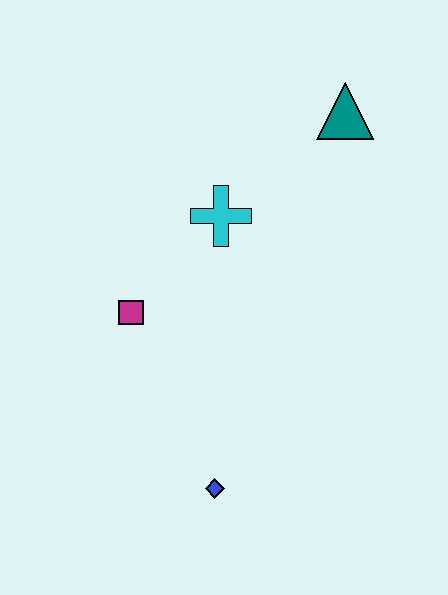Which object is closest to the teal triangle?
The cyan cross is closest to the teal triangle.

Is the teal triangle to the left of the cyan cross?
No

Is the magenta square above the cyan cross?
No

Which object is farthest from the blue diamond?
The teal triangle is farthest from the blue diamond.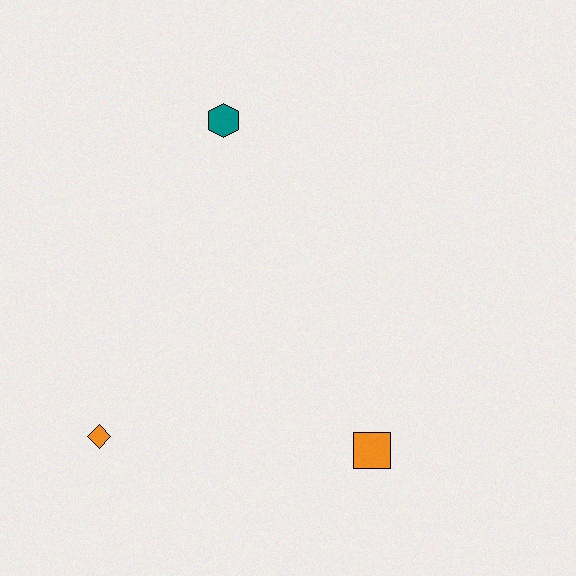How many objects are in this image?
There are 3 objects.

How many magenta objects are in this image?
There are no magenta objects.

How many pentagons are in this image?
There are no pentagons.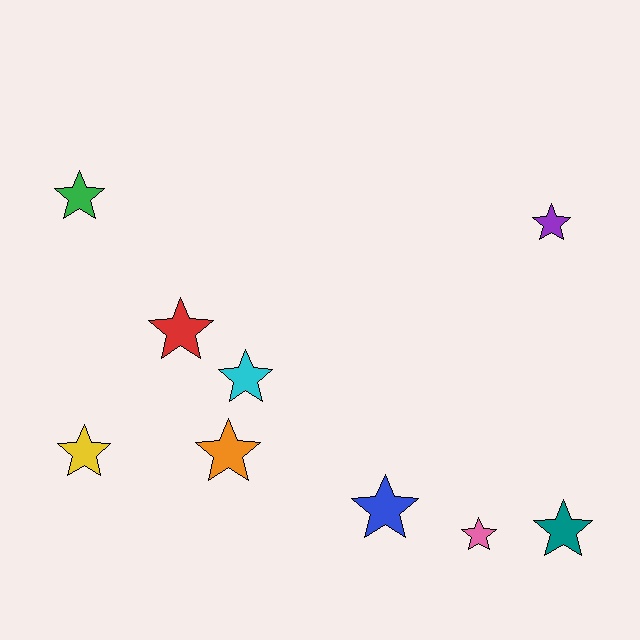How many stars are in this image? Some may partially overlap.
There are 9 stars.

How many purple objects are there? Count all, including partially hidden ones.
There is 1 purple object.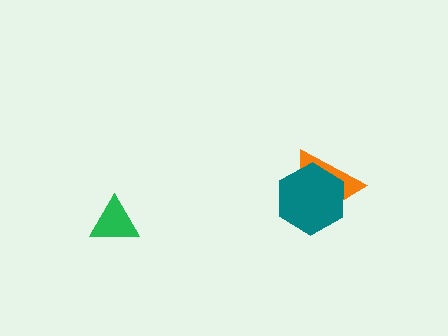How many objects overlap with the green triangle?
0 objects overlap with the green triangle.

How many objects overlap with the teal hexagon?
1 object overlaps with the teal hexagon.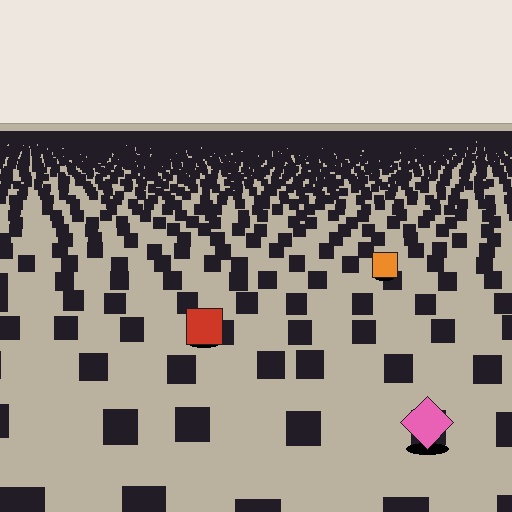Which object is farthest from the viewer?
The orange square is farthest from the viewer. It appears smaller and the ground texture around it is denser.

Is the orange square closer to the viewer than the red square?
No. The red square is closer — you can tell from the texture gradient: the ground texture is coarser near it.